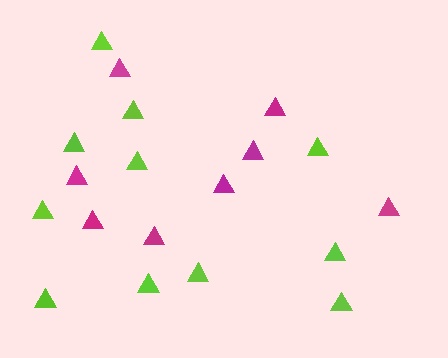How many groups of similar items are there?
There are 2 groups: one group of lime triangles (11) and one group of magenta triangles (8).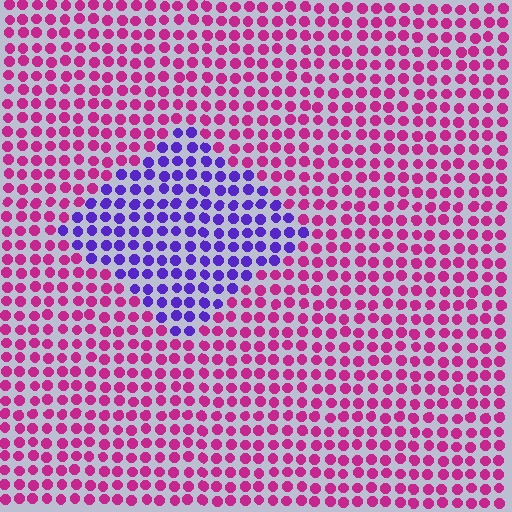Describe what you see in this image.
The image is filled with small magenta elements in a uniform arrangement. A diamond-shaped region is visible where the elements are tinted to a slightly different hue, forming a subtle color boundary.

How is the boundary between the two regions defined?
The boundary is defined purely by a slight shift in hue (about 63 degrees). Spacing, size, and orientation are identical on both sides.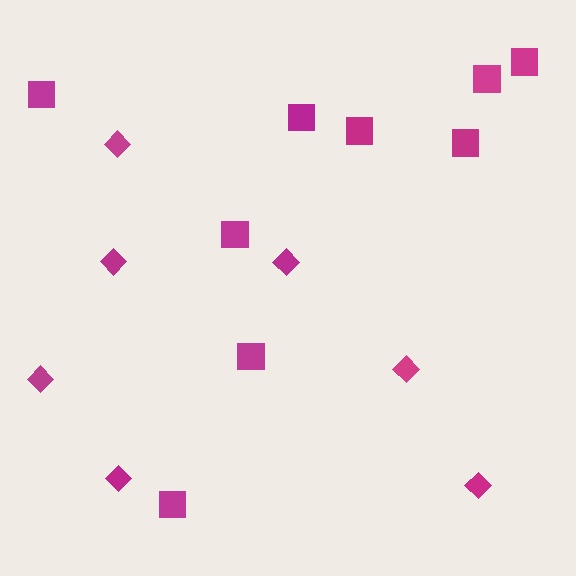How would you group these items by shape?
There are 2 groups: one group of diamonds (7) and one group of squares (9).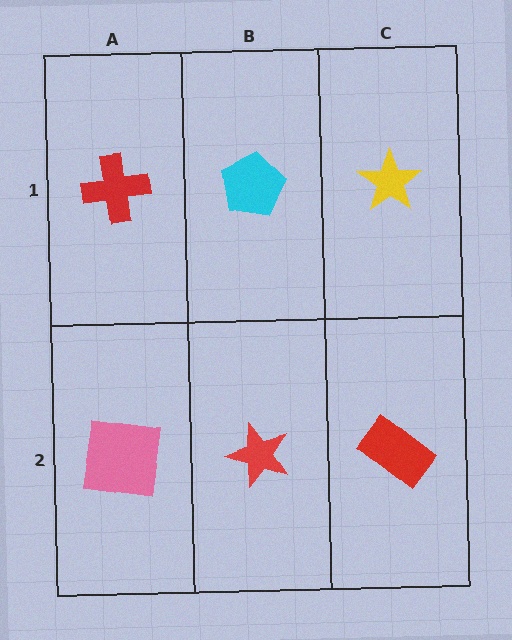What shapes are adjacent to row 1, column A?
A pink square (row 2, column A), a cyan pentagon (row 1, column B).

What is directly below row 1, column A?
A pink square.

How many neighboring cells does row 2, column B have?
3.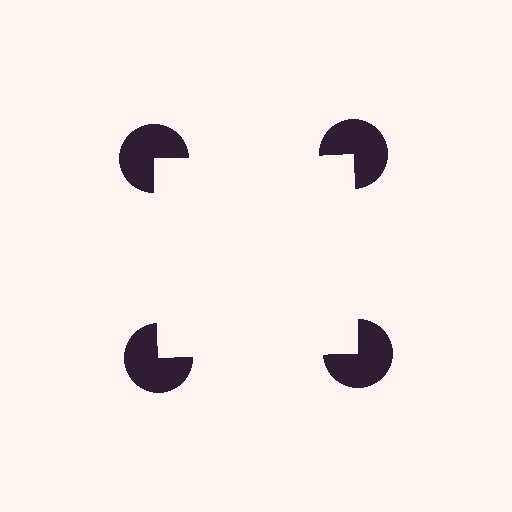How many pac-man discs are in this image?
There are 4 — one at each vertex of the illusory square.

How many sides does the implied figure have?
4 sides.